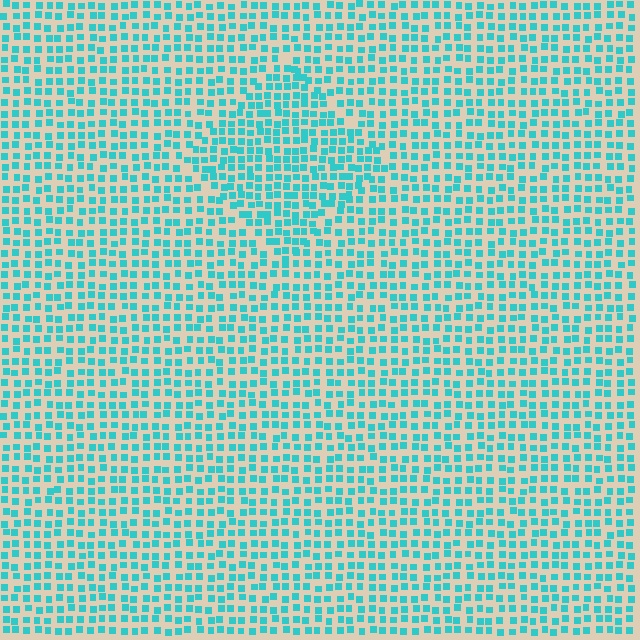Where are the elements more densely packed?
The elements are more densely packed inside the diamond boundary.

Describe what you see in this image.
The image contains small cyan elements arranged at two different densities. A diamond-shaped region is visible where the elements are more densely packed than the surrounding area.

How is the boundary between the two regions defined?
The boundary is defined by a change in element density (approximately 1.4x ratio). All elements are the same color, size, and shape.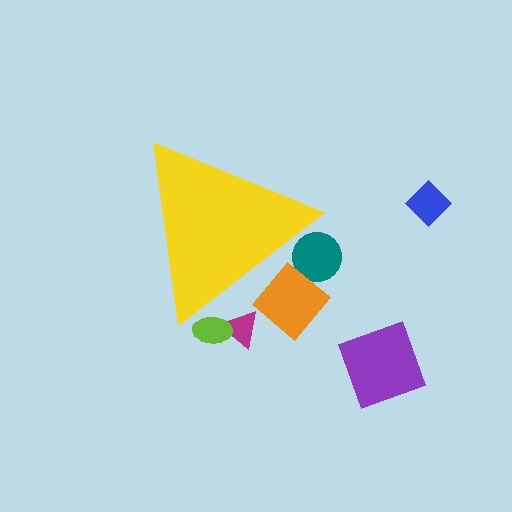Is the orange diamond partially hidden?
Yes, the orange diamond is partially hidden behind the yellow triangle.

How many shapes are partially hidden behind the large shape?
4 shapes are partially hidden.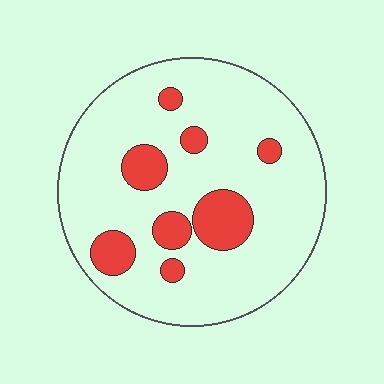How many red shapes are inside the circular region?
8.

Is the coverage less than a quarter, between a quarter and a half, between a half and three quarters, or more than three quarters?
Less than a quarter.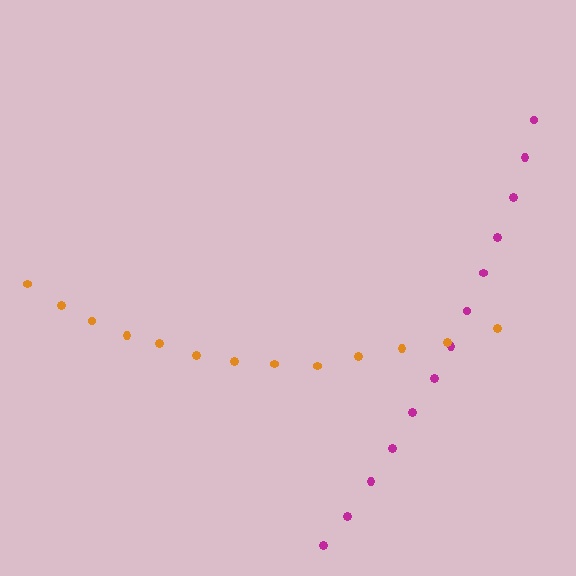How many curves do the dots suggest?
There are 2 distinct paths.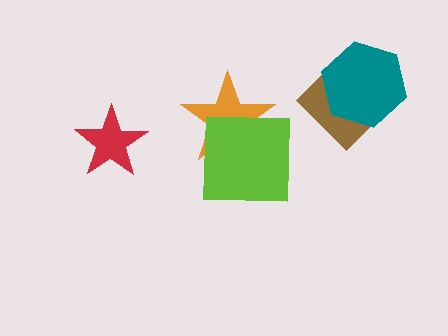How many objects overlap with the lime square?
1 object overlaps with the lime square.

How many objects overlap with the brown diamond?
1 object overlaps with the brown diamond.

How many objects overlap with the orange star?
1 object overlaps with the orange star.